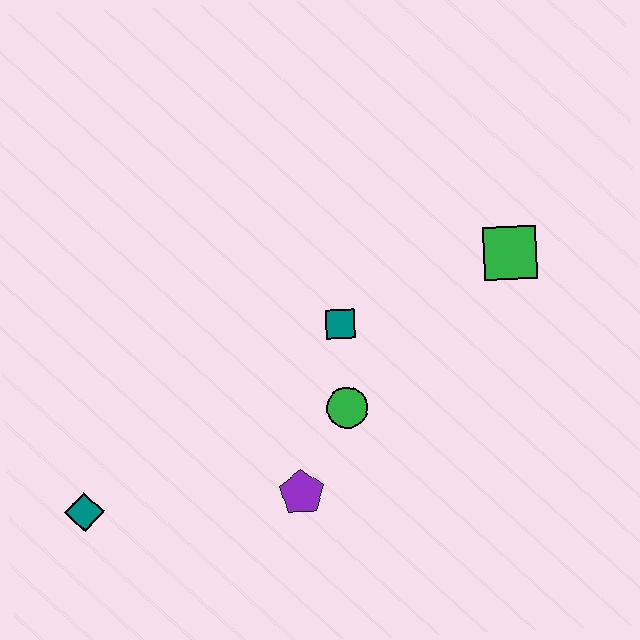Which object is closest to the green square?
The teal square is closest to the green square.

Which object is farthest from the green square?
The teal diamond is farthest from the green square.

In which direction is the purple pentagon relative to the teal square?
The purple pentagon is below the teal square.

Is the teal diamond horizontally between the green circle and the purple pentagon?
No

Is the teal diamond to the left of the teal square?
Yes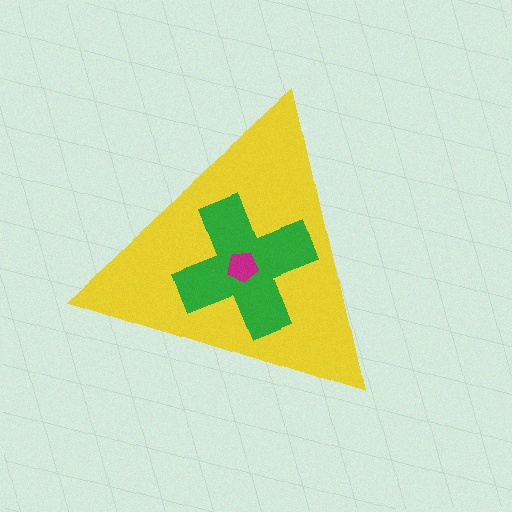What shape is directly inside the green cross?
The magenta pentagon.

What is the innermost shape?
The magenta pentagon.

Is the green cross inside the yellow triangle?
Yes.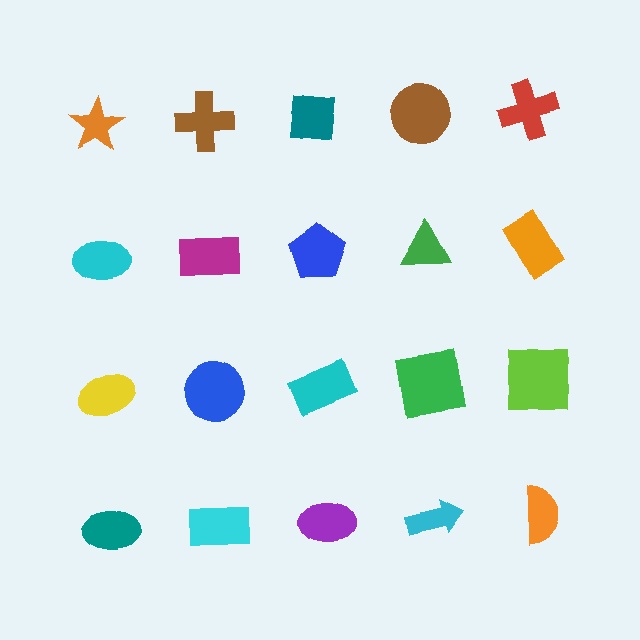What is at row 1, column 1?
An orange star.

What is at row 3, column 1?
A yellow ellipse.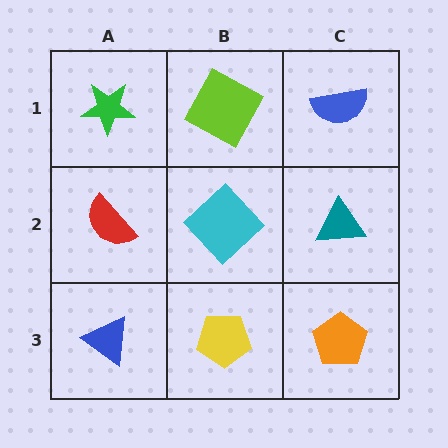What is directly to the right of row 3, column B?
An orange pentagon.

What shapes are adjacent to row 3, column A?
A red semicircle (row 2, column A), a yellow pentagon (row 3, column B).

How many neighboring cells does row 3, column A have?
2.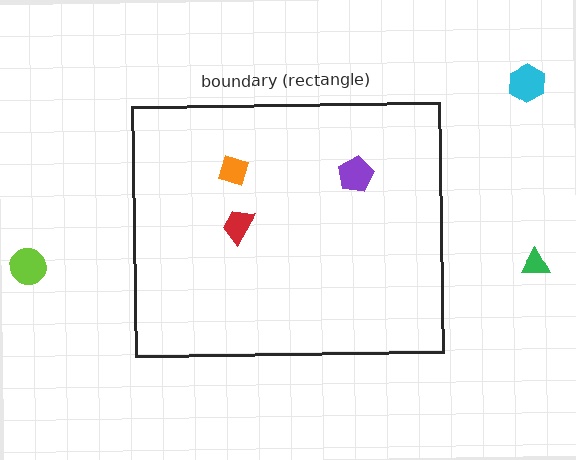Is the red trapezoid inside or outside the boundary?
Inside.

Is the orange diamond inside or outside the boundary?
Inside.